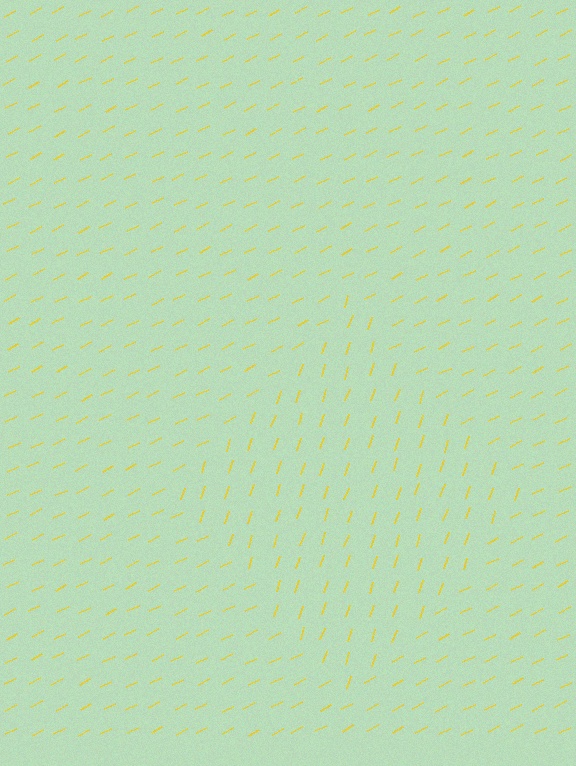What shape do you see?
I see a diamond.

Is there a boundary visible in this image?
Yes, there is a texture boundary formed by a change in line orientation.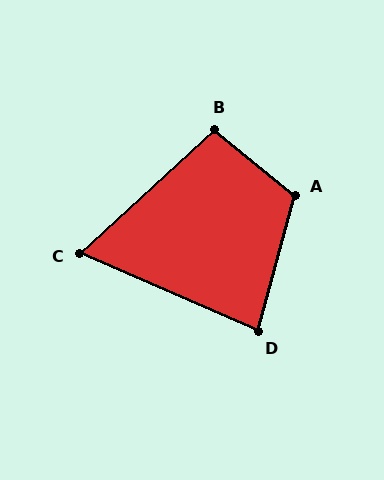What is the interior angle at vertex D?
Approximately 82 degrees (acute).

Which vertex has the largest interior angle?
A, at approximately 114 degrees.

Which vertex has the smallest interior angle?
C, at approximately 66 degrees.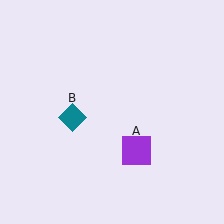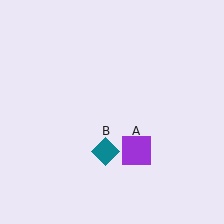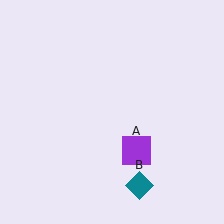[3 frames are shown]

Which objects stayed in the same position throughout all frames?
Purple square (object A) remained stationary.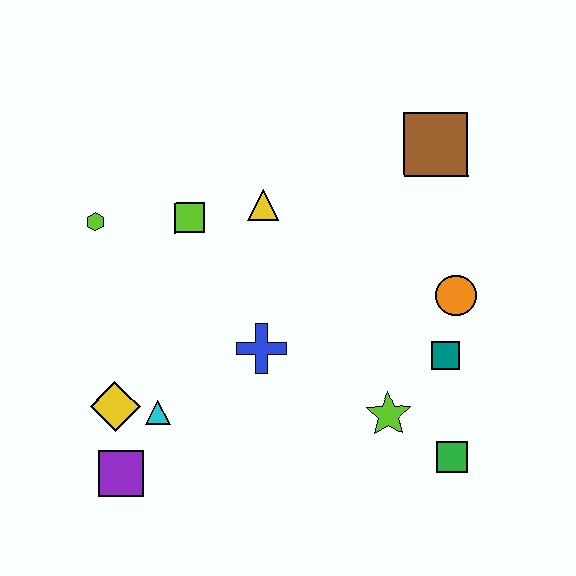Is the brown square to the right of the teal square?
No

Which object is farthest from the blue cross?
The brown square is farthest from the blue cross.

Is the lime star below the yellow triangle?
Yes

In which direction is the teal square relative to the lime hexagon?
The teal square is to the right of the lime hexagon.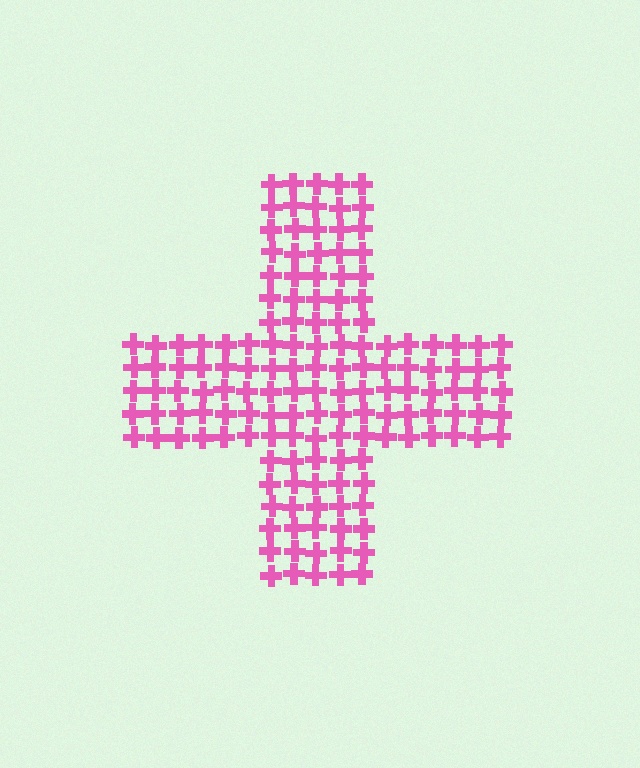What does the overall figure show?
The overall figure shows a cross.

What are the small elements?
The small elements are crosses.